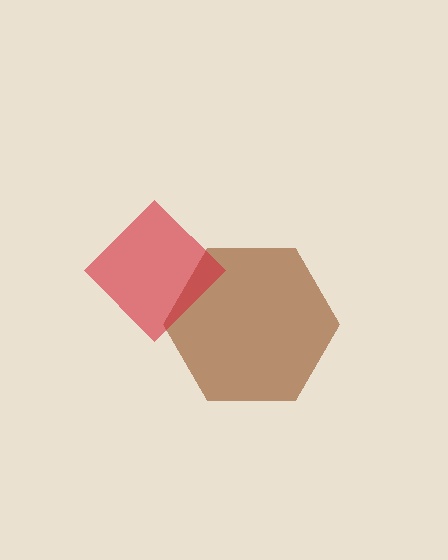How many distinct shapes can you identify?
There are 2 distinct shapes: a brown hexagon, a red diamond.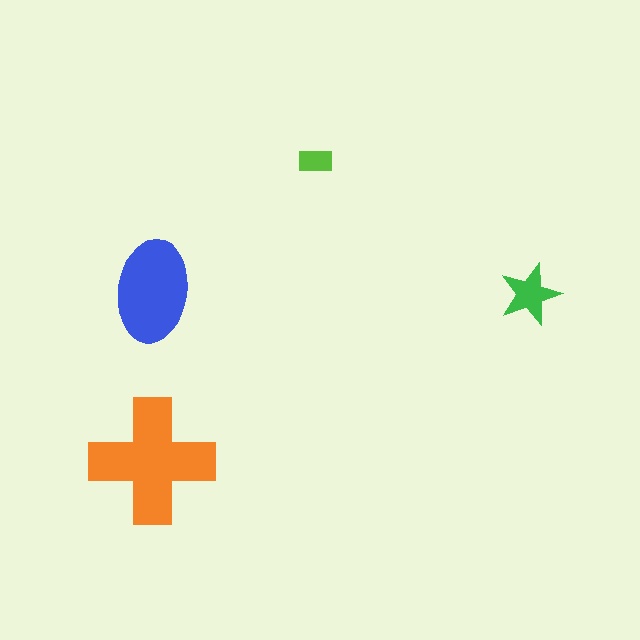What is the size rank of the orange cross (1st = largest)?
1st.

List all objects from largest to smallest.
The orange cross, the blue ellipse, the green star, the lime rectangle.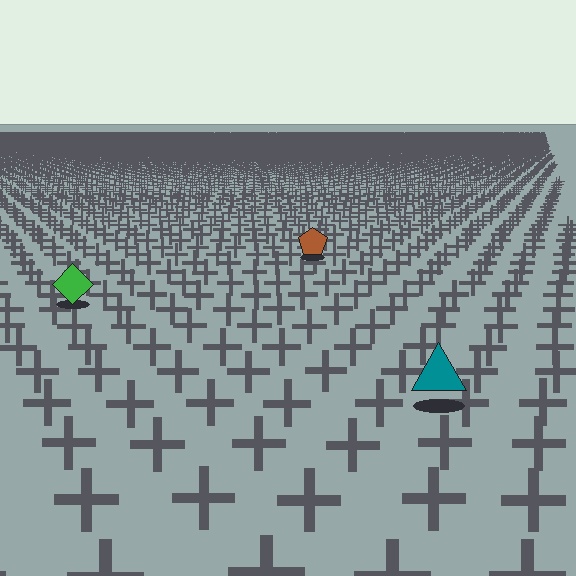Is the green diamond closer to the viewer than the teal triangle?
No. The teal triangle is closer — you can tell from the texture gradient: the ground texture is coarser near it.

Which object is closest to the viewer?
The teal triangle is closest. The texture marks near it are larger and more spread out.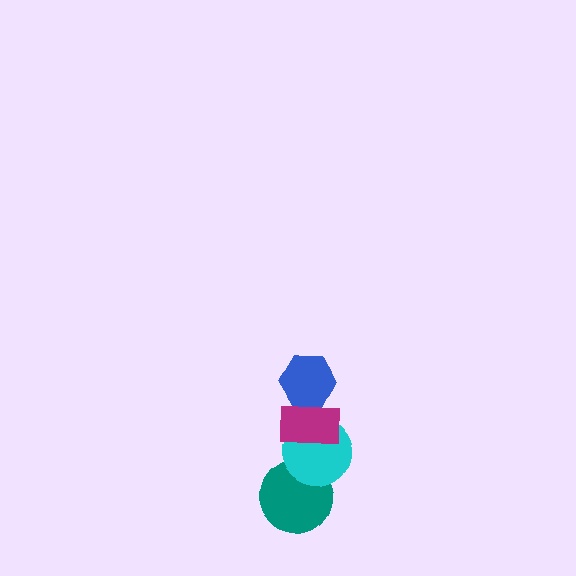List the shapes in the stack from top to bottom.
From top to bottom: the blue hexagon, the magenta rectangle, the cyan circle, the teal circle.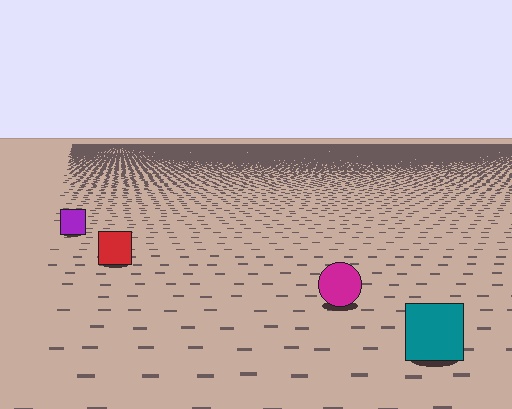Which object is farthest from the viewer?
The purple square is farthest from the viewer. It appears smaller and the ground texture around it is denser.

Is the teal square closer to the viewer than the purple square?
Yes. The teal square is closer — you can tell from the texture gradient: the ground texture is coarser near it.